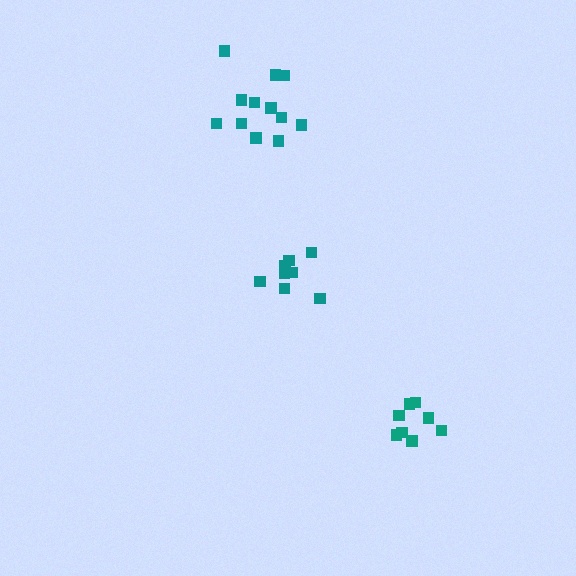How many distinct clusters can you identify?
There are 3 distinct clusters.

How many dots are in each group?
Group 1: 8 dots, Group 2: 12 dots, Group 3: 8 dots (28 total).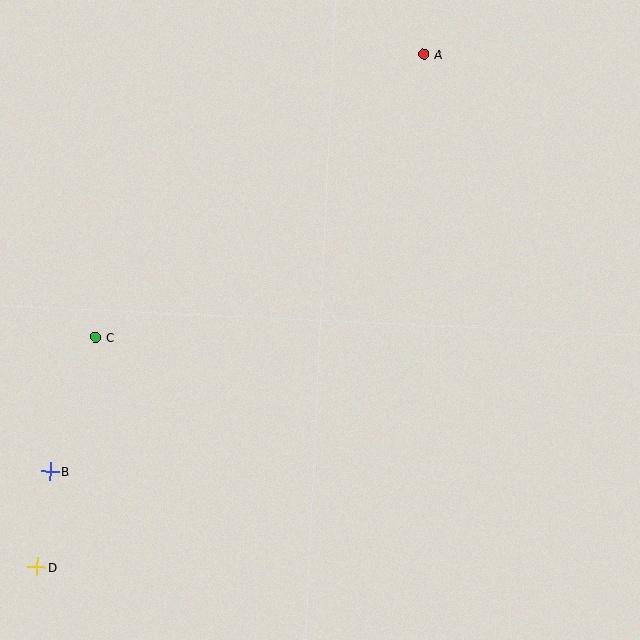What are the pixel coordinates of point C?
Point C is at (95, 338).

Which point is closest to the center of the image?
Point C at (95, 338) is closest to the center.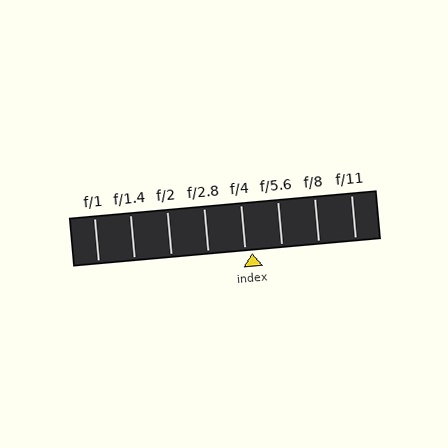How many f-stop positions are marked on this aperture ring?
There are 8 f-stop positions marked.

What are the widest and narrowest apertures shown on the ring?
The widest aperture shown is f/1 and the narrowest is f/11.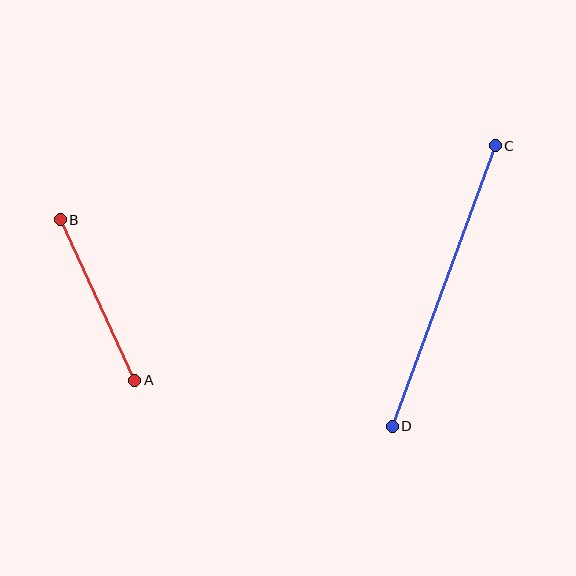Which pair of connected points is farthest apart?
Points C and D are farthest apart.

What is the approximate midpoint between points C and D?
The midpoint is at approximately (444, 286) pixels.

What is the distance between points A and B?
The distance is approximately 177 pixels.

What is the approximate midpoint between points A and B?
The midpoint is at approximately (97, 300) pixels.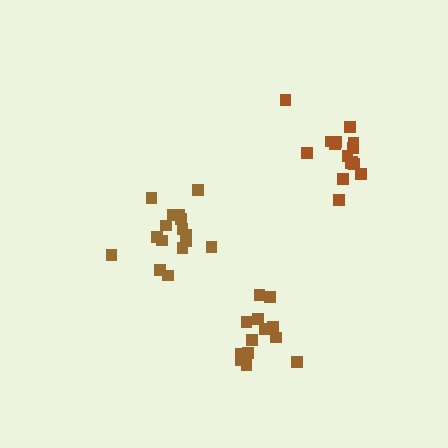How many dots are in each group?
Group 1: 13 dots, Group 2: 16 dots, Group 3: 15 dots (44 total).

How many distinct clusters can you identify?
There are 3 distinct clusters.